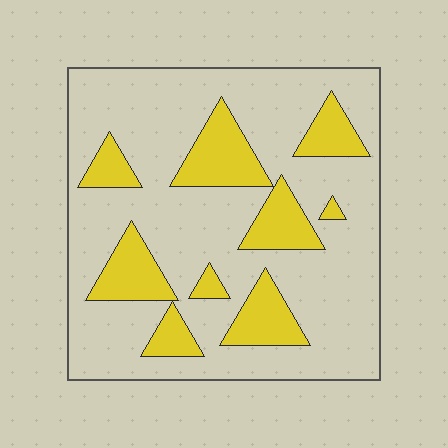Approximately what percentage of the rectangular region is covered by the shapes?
Approximately 25%.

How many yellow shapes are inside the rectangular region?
9.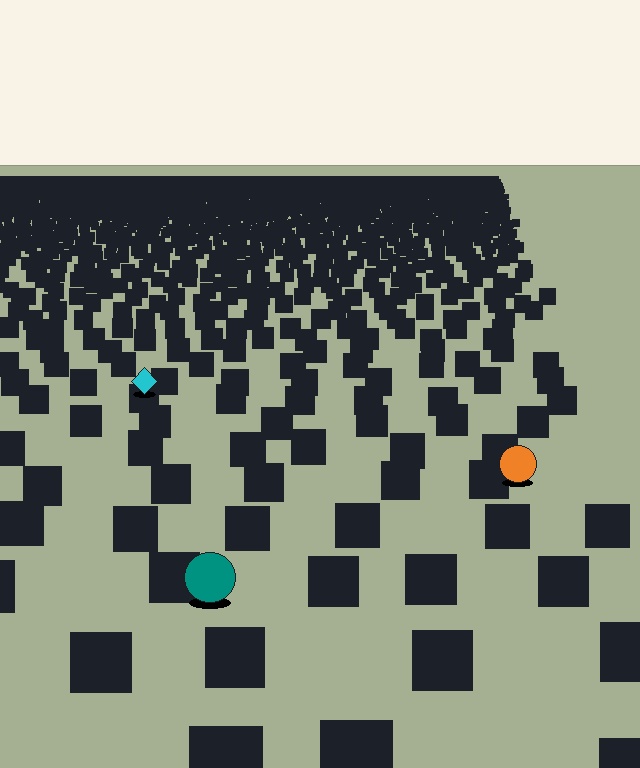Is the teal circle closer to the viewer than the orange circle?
Yes. The teal circle is closer — you can tell from the texture gradient: the ground texture is coarser near it.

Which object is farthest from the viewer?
The cyan diamond is farthest from the viewer. It appears smaller and the ground texture around it is denser.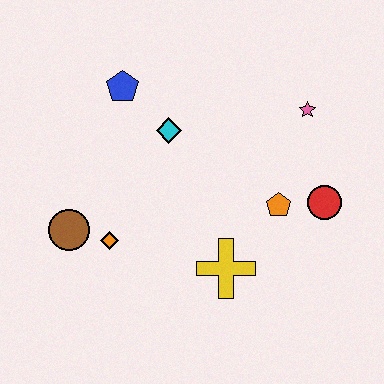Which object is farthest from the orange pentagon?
The brown circle is farthest from the orange pentagon.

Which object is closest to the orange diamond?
The brown circle is closest to the orange diamond.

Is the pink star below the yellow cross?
No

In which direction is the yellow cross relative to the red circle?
The yellow cross is to the left of the red circle.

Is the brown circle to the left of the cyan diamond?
Yes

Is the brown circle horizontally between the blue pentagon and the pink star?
No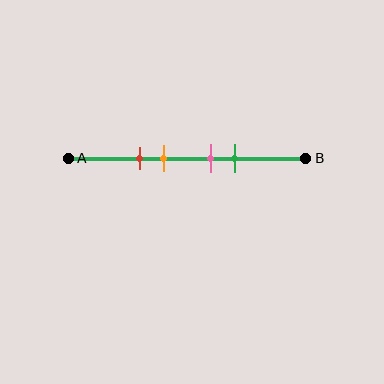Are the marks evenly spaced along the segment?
No, the marks are not evenly spaced.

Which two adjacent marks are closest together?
The pink and green marks are the closest adjacent pair.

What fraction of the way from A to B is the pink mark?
The pink mark is approximately 60% (0.6) of the way from A to B.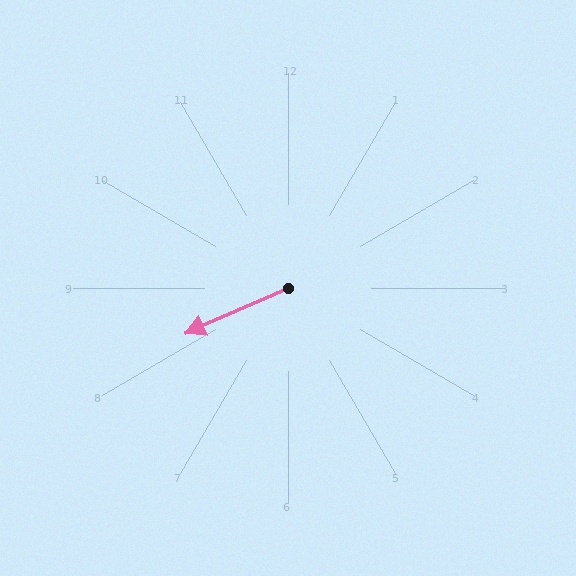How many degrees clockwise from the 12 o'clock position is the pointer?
Approximately 246 degrees.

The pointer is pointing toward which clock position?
Roughly 8 o'clock.